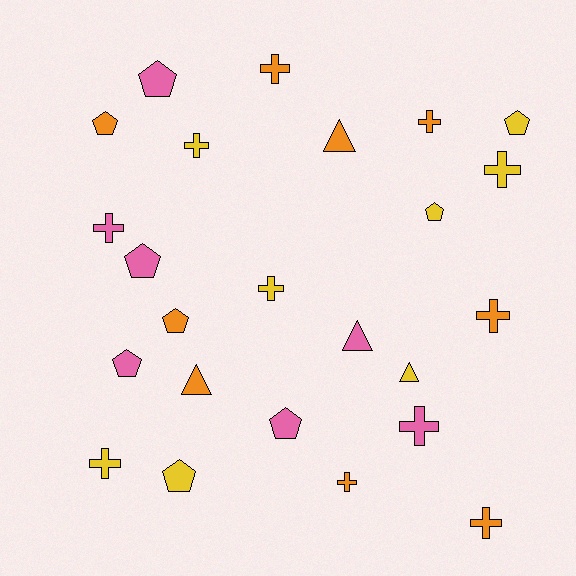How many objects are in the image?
There are 24 objects.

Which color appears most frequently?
Orange, with 9 objects.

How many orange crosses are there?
There are 5 orange crosses.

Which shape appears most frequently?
Cross, with 11 objects.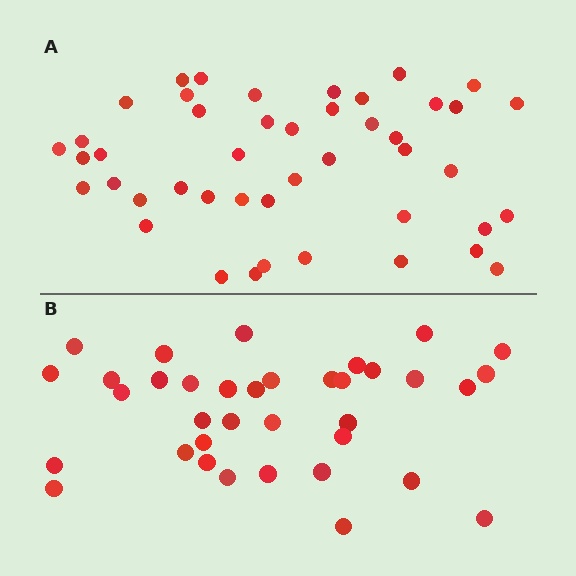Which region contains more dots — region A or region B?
Region A (the top region) has more dots.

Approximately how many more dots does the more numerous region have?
Region A has roughly 8 or so more dots than region B.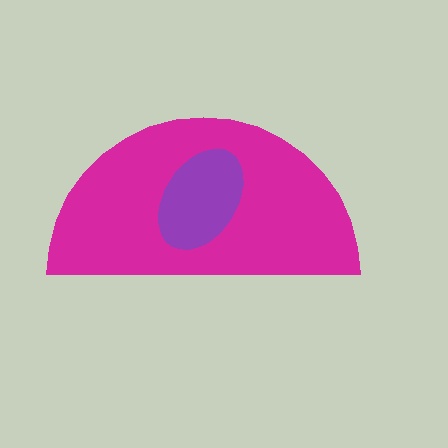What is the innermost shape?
The purple ellipse.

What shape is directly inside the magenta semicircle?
The purple ellipse.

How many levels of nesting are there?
2.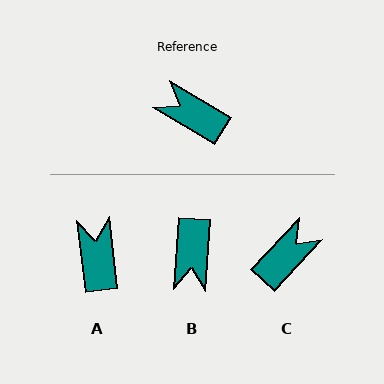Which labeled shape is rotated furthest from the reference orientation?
B, about 118 degrees away.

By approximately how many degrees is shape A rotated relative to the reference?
Approximately 52 degrees clockwise.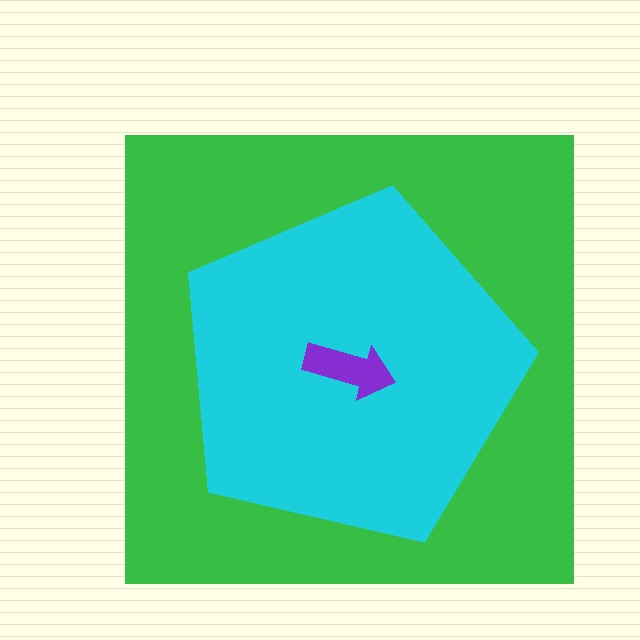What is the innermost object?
The purple arrow.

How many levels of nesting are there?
3.